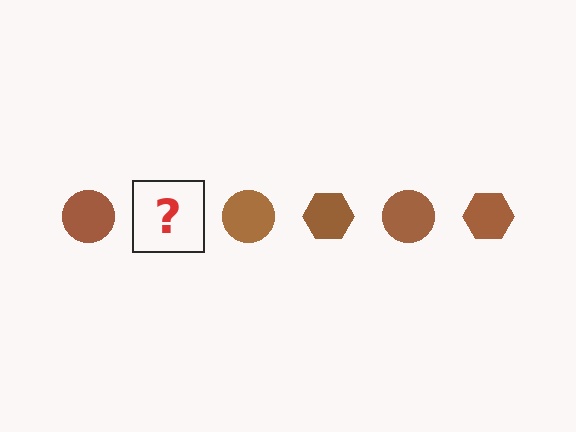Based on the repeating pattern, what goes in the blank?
The blank should be a brown hexagon.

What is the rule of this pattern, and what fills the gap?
The rule is that the pattern cycles through circle, hexagon shapes in brown. The gap should be filled with a brown hexagon.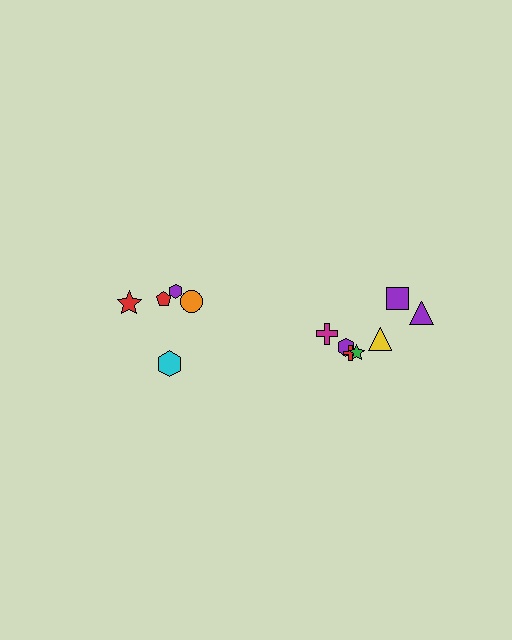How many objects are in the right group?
There are 7 objects.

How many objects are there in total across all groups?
There are 12 objects.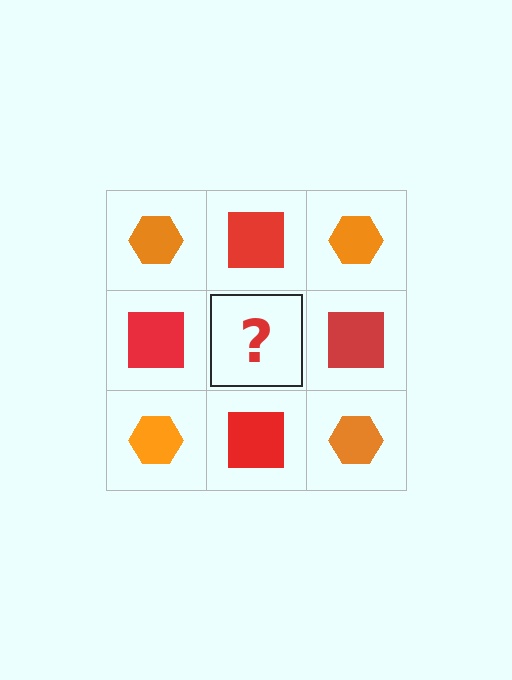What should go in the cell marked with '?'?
The missing cell should contain an orange hexagon.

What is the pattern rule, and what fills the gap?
The rule is that it alternates orange hexagon and red square in a checkerboard pattern. The gap should be filled with an orange hexagon.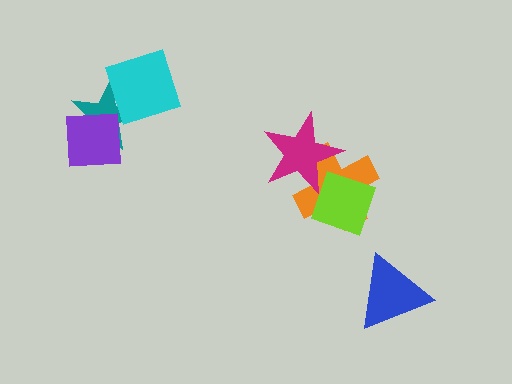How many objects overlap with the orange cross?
2 objects overlap with the orange cross.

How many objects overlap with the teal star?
2 objects overlap with the teal star.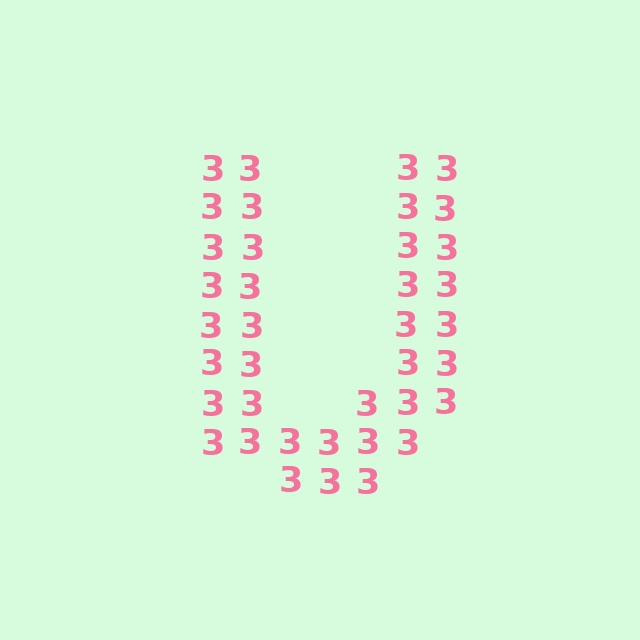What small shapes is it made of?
It is made of small digit 3's.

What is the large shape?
The large shape is the letter U.